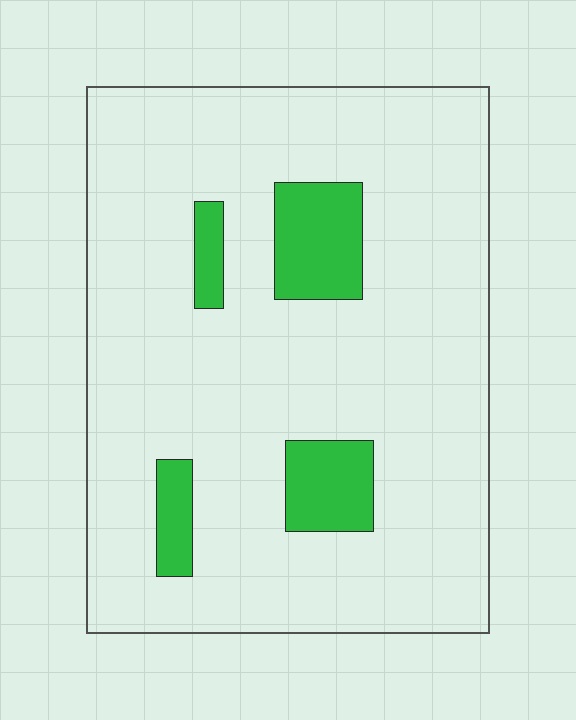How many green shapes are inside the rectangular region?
4.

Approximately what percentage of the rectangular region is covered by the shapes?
Approximately 10%.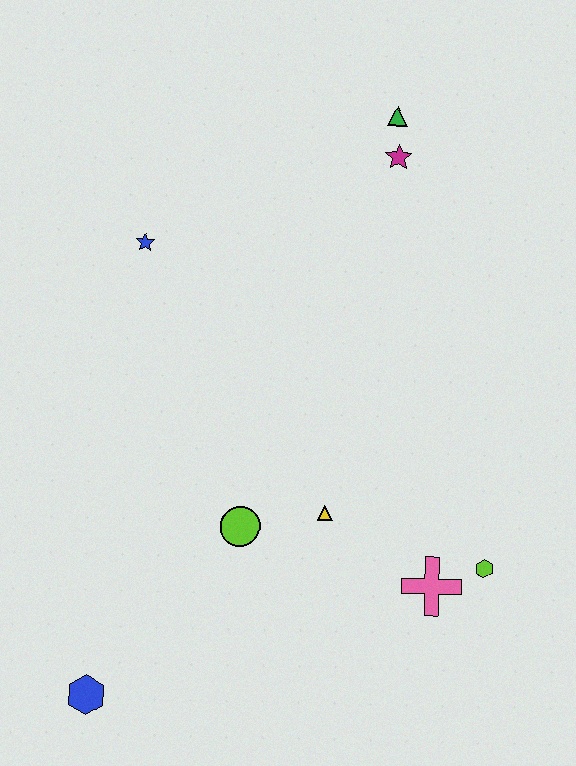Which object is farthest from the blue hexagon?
The green triangle is farthest from the blue hexagon.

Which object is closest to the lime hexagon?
The pink cross is closest to the lime hexagon.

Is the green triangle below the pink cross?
No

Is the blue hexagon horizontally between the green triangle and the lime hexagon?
No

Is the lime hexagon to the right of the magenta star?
Yes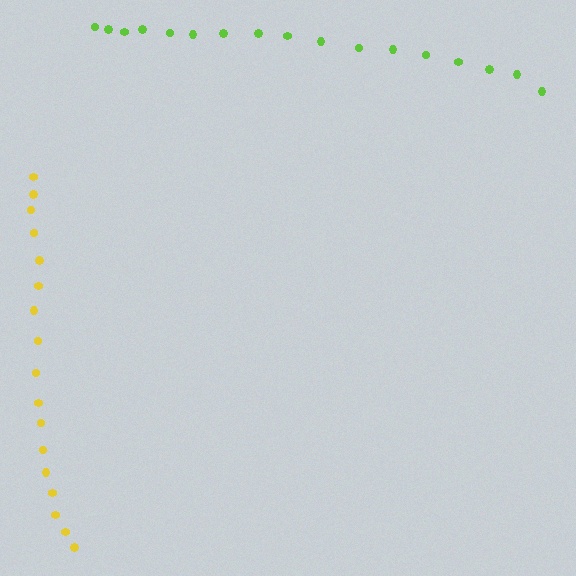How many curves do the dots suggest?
There are 2 distinct paths.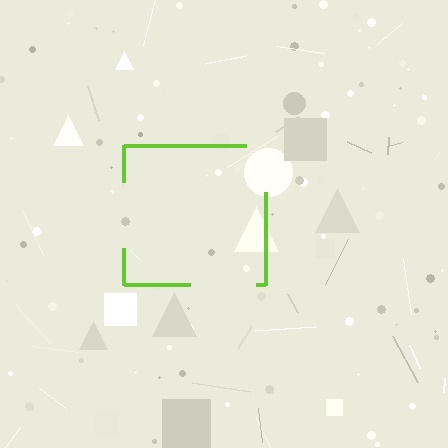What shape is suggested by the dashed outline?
The dashed outline suggests a square.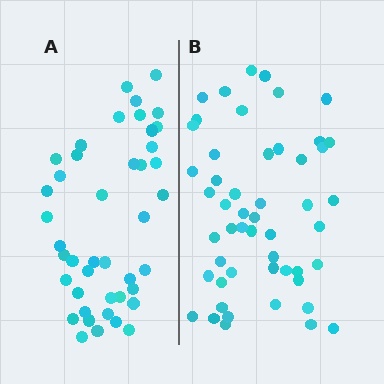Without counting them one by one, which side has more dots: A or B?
Region B (the right region) has more dots.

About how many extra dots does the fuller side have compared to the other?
Region B has roughly 8 or so more dots than region A.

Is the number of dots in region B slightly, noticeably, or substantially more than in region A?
Region B has only slightly more — the two regions are fairly close. The ratio is roughly 1.2 to 1.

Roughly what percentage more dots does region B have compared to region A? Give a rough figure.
About 20% more.